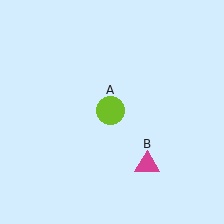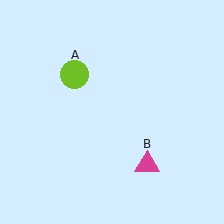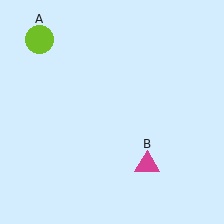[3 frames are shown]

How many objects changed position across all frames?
1 object changed position: lime circle (object A).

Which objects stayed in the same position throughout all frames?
Magenta triangle (object B) remained stationary.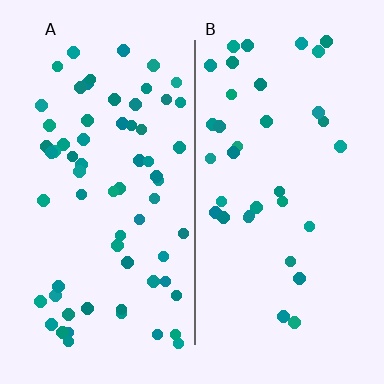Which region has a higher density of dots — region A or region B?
A (the left).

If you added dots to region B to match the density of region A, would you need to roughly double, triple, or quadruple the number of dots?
Approximately double.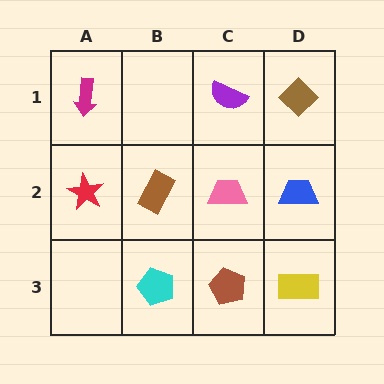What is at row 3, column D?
A yellow rectangle.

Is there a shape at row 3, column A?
No, that cell is empty.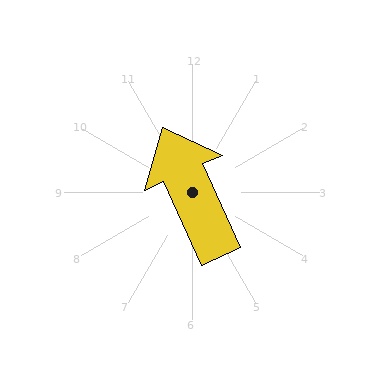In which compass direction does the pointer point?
Northwest.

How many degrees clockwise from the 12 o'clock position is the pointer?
Approximately 336 degrees.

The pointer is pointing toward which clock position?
Roughly 11 o'clock.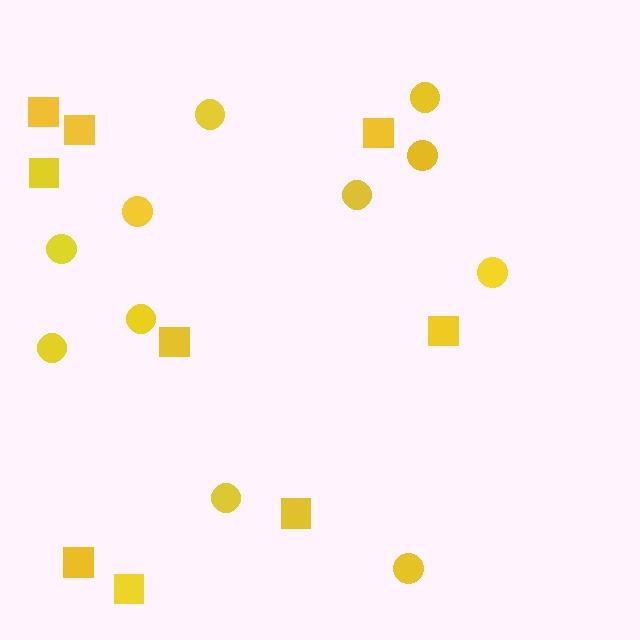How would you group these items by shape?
There are 2 groups: one group of squares (9) and one group of circles (11).